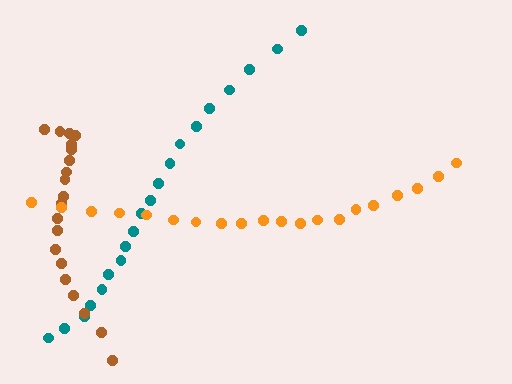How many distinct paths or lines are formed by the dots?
There are 3 distinct paths.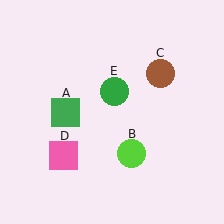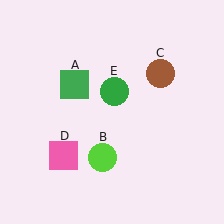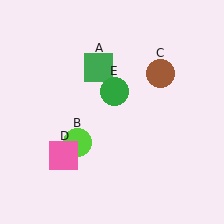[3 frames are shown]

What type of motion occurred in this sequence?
The green square (object A), lime circle (object B) rotated clockwise around the center of the scene.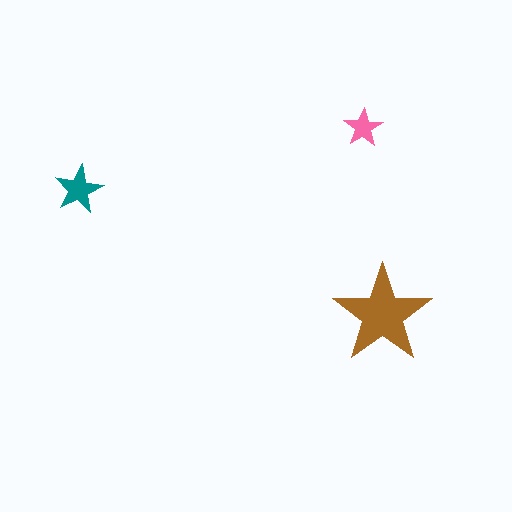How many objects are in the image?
There are 3 objects in the image.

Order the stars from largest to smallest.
the brown one, the teal one, the pink one.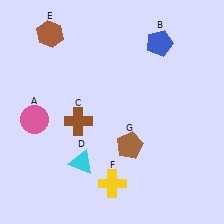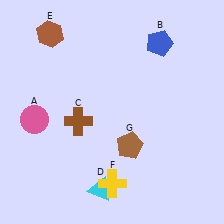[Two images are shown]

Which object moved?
The cyan triangle (D) moved down.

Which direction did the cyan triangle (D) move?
The cyan triangle (D) moved down.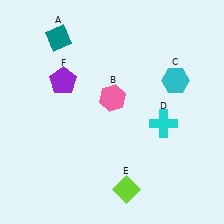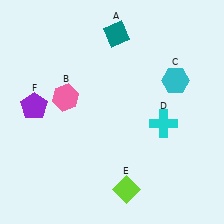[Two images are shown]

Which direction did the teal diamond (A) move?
The teal diamond (A) moved right.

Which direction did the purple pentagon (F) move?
The purple pentagon (F) moved left.